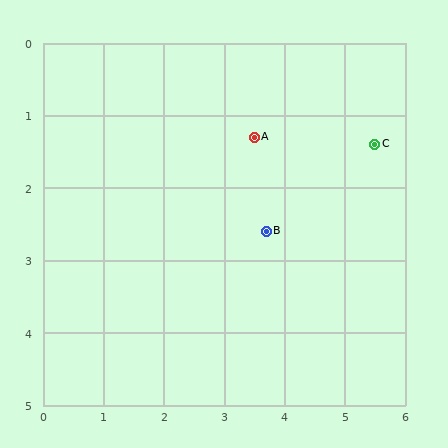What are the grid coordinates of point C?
Point C is at approximately (5.5, 1.4).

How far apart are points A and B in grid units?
Points A and B are about 1.3 grid units apart.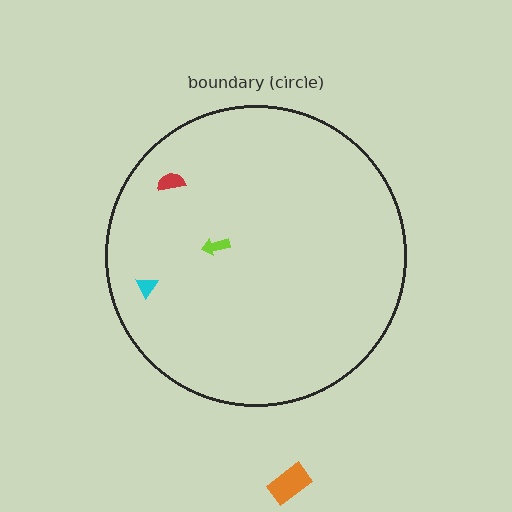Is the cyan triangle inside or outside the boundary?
Inside.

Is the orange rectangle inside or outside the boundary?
Outside.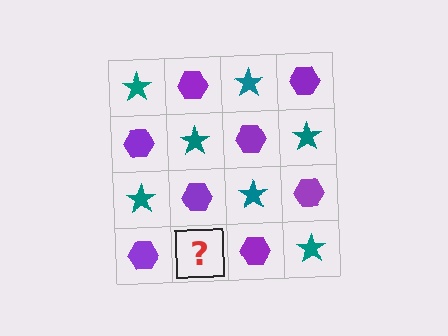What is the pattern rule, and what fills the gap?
The rule is that it alternates teal star and purple hexagon in a checkerboard pattern. The gap should be filled with a teal star.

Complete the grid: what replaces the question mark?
The question mark should be replaced with a teal star.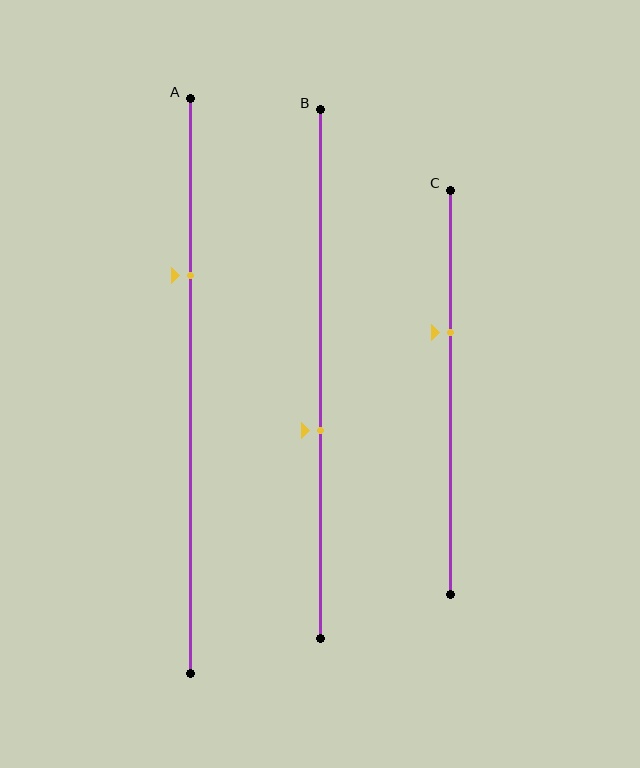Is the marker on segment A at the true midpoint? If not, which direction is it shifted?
No, the marker on segment A is shifted upward by about 19% of the segment length.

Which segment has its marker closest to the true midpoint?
Segment B has its marker closest to the true midpoint.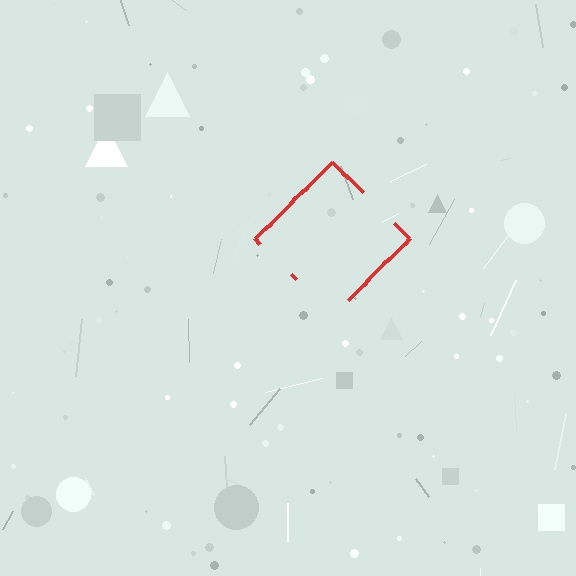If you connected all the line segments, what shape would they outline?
They would outline a diamond.